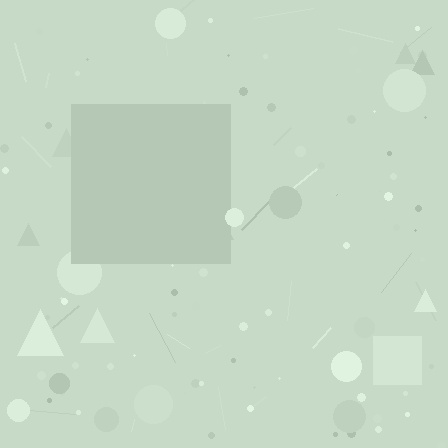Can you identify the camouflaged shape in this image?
The camouflaged shape is a square.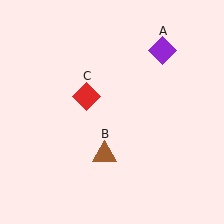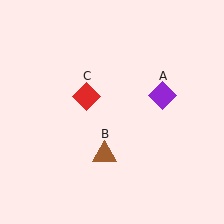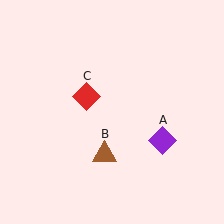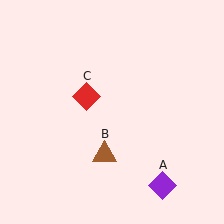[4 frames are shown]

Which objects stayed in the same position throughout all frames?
Brown triangle (object B) and red diamond (object C) remained stationary.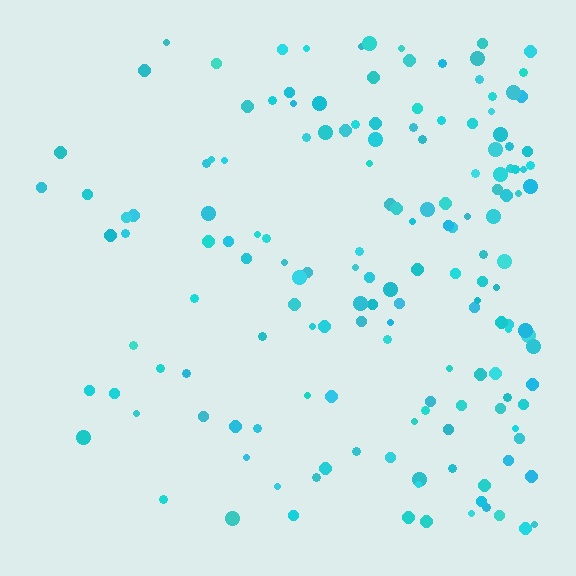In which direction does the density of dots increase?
From left to right, with the right side densest.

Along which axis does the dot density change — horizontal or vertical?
Horizontal.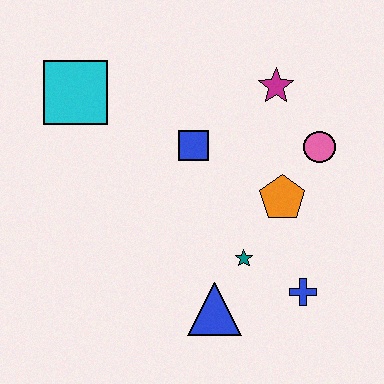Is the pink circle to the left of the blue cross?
No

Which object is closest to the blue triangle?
The teal star is closest to the blue triangle.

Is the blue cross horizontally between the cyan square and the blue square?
No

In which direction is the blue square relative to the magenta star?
The blue square is to the left of the magenta star.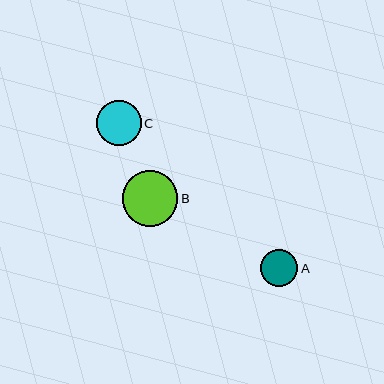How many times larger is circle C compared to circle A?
Circle C is approximately 1.2 times the size of circle A.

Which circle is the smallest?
Circle A is the smallest with a size of approximately 37 pixels.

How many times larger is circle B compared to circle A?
Circle B is approximately 1.5 times the size of circle A.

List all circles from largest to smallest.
From largest to smallest: B, C, A.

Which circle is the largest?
Circle B is the largest with a size of approximately 55 pixels.